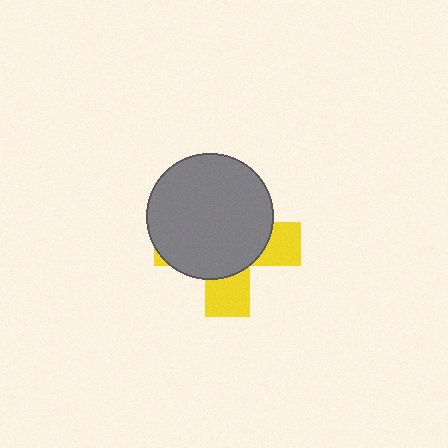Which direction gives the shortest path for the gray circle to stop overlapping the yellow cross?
Moving toward the upper-left gives the shortest separation.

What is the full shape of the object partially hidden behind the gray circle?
The partially hidden object is a yellow cross.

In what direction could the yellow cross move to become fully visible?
The yellow cross could move toward the lower-right. That would shift it out from behind the gray circle entirely.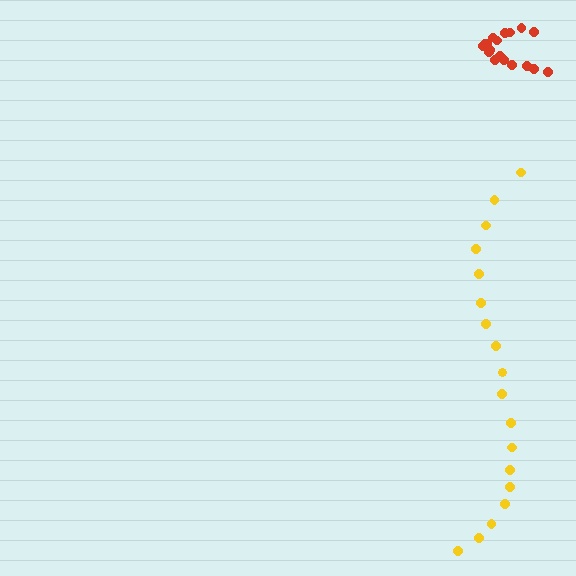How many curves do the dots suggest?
There are 2 distinct paths.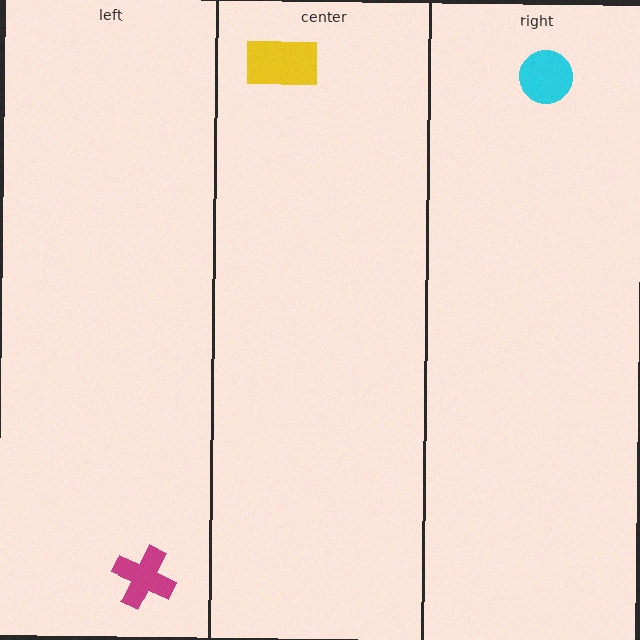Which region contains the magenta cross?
The left region.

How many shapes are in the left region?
1.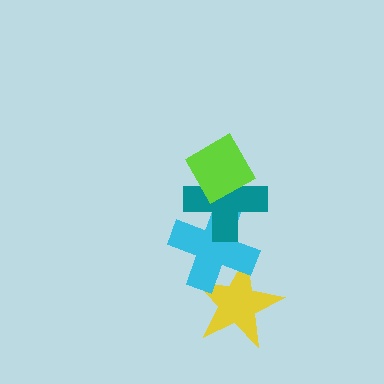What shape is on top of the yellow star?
The cyan cross is on top of the yellow star.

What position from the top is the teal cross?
The teal cross is 2nd from the top.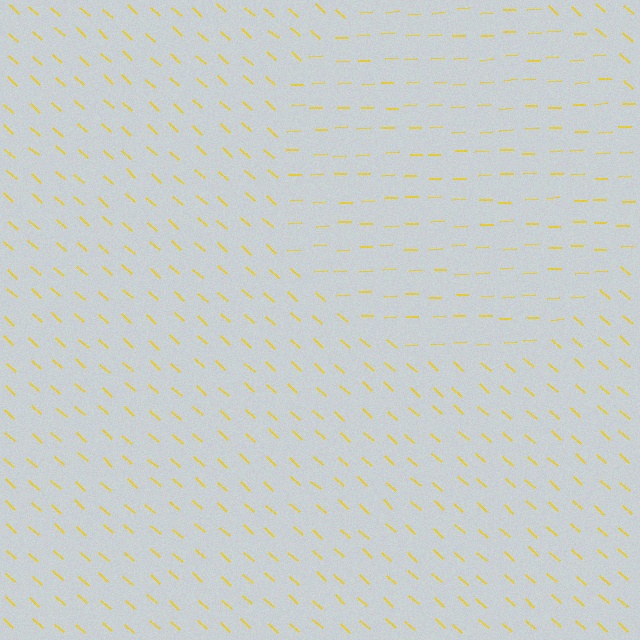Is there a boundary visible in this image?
Yes, there is a texture boundary formed by a change in line orientation.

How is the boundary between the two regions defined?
The boundary is defined purely by a change in line orientation (approximately 45 degrees difference). All lines are the same color and thickness.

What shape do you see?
I see a circle.